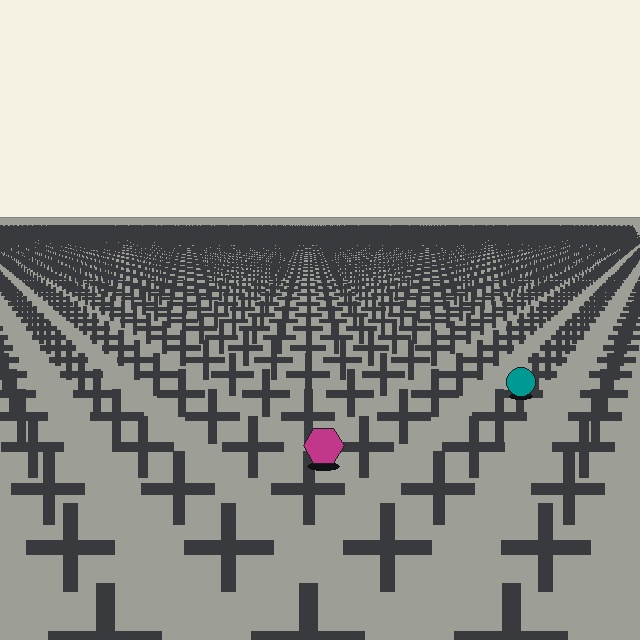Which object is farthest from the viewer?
The teal circle is farthest from the viewer. It appears smaller and the ground texture around it is denser.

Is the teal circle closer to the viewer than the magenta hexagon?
No. The magenta hexagon is closer — you can tell from the texture gradient: the ground texture is coarser near it.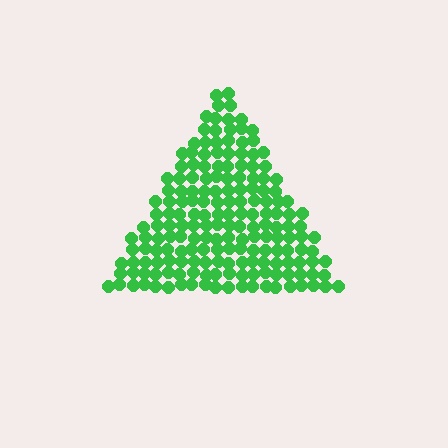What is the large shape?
The large shape is a triangle.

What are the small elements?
The small elements are circles.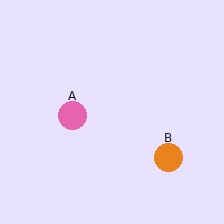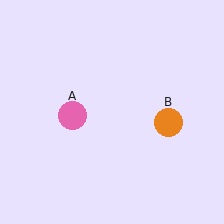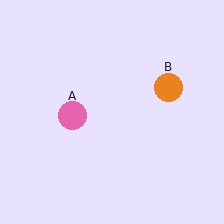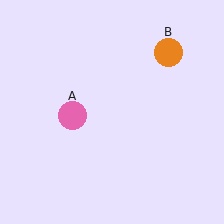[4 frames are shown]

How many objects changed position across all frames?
1 object changed position: orange circle (object B).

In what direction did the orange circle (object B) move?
The orange circle (object B) moved up.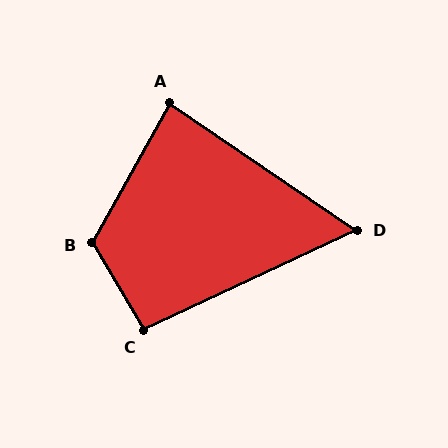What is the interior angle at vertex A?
Approximately 85 degrees (acute).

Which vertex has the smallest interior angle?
D, at approximately 59 degrees.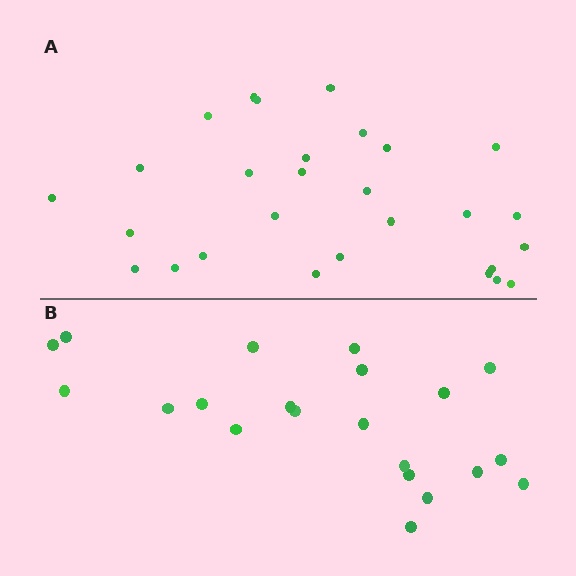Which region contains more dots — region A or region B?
Region A (the top region) has more dots.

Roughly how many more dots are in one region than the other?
Region A has roughly 8 or so more dots than region B.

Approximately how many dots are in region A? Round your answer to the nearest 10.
About 30 dots. (The exact count is 28, which rounds to 30.)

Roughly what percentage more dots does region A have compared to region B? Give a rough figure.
About 35% more.